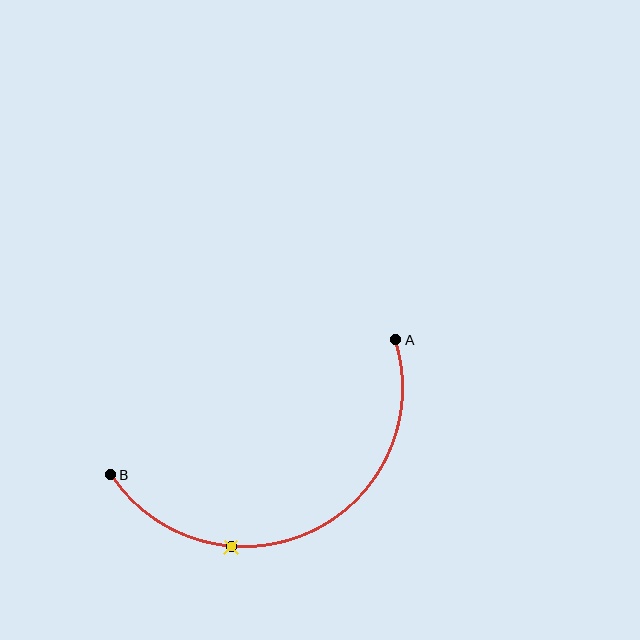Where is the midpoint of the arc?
The arc midpoint is the point on the curve farthest from the straight line joining A and B. It sits below that line.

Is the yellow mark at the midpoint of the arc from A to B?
No. The yellow mark lies on the arc but is closer to endpoint B. The arc midpoint would be at the point on the curve equidistant along the arc from both A and B.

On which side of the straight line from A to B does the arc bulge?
The arc bulges below the straight line connecting A and B.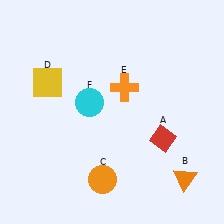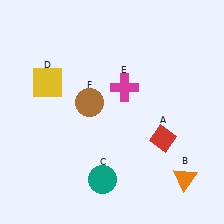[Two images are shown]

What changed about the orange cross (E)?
In Image 1, E is orange. In Image 2, it changed to magenta.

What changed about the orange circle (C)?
In Image 1, C is orange. In Image 2, it changed to teal.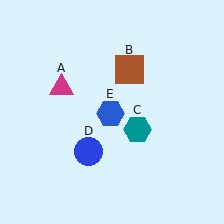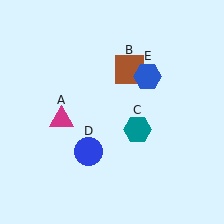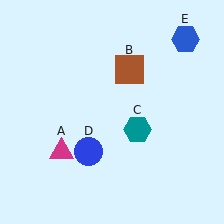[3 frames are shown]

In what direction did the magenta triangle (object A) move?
The magenta triangle (object A) moved down.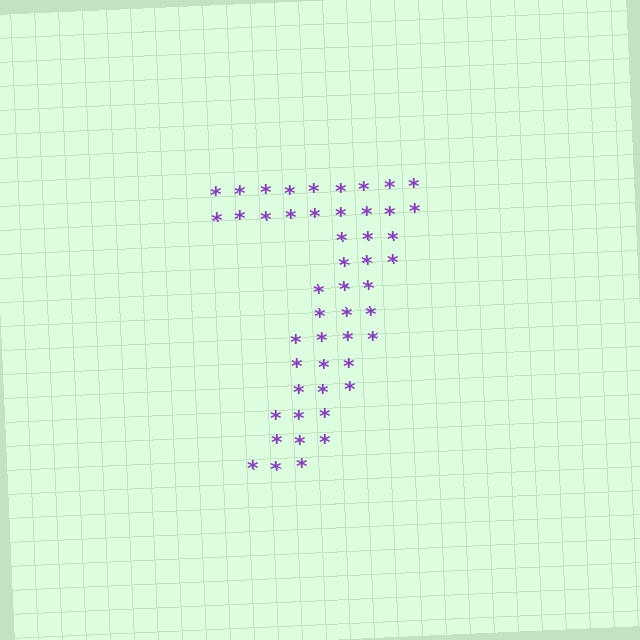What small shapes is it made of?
It is made of small asterisks.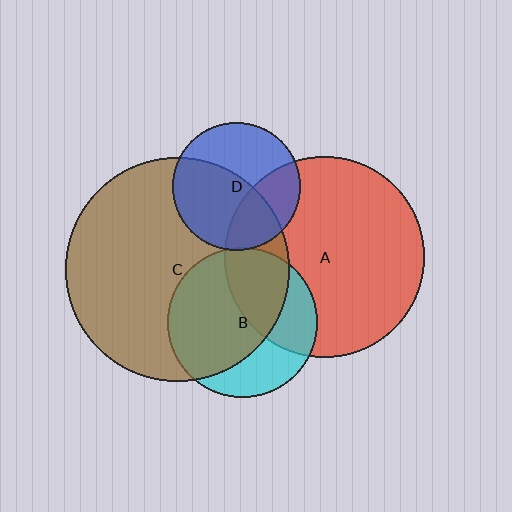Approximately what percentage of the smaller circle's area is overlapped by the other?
Approximately 55%.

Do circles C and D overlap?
Yes.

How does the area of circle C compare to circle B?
Approximately 2.2 times.